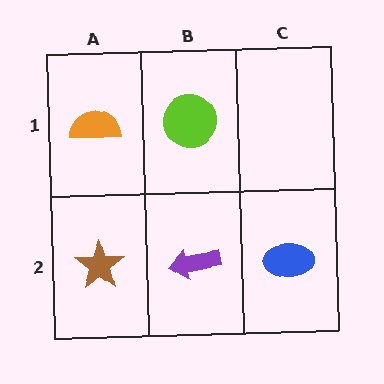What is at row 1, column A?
An orange semicircle.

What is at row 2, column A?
A brown star.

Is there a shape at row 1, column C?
No, that cell is empty.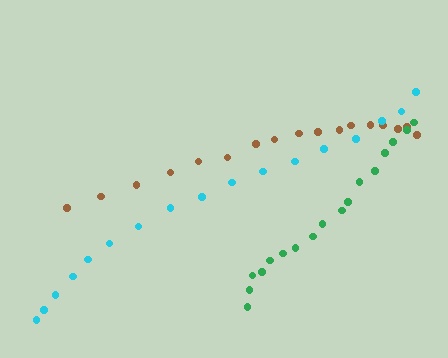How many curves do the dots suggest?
There are 3 distinct paths.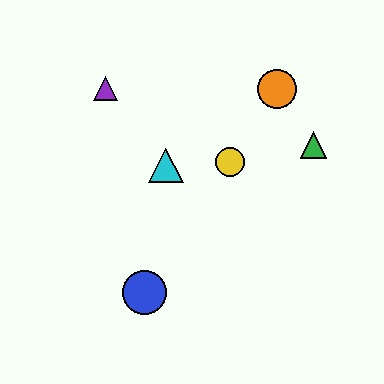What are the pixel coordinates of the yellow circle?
The yellow circle is at (230, 162).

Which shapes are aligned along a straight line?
The red circle, the blue circle, the yellow circle, the orange circle are aligned along a straight line.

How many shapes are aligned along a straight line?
4 shapes (the red circle, the blue circle, the yellow circle, the orange circle) are aligned along a straight line.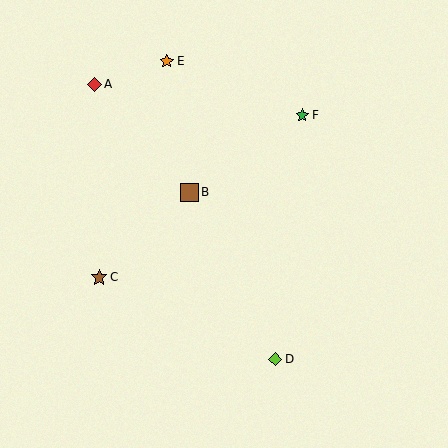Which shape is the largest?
The brown square (labeled B) is the largest.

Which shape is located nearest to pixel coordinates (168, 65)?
The orange star (labeled E) at (167, 61) is nearest to that location.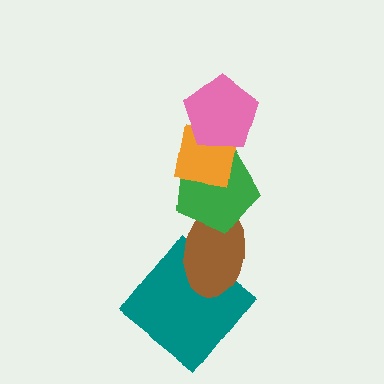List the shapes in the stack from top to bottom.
From top to bottom: the pink pentagon, the orange square, the green pentagon, the brown ellipse, the teal diamond.